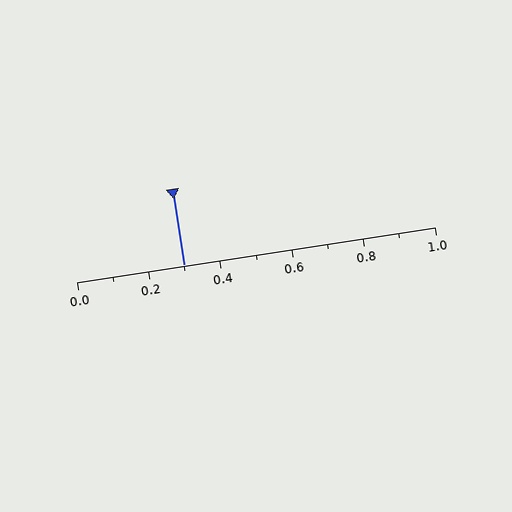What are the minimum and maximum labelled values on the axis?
The axis runs from 0.0 to 1.0.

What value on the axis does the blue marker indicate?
The marker indicates approximately 0.3.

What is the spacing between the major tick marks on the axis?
The major ticks are spaced 0.2 apart.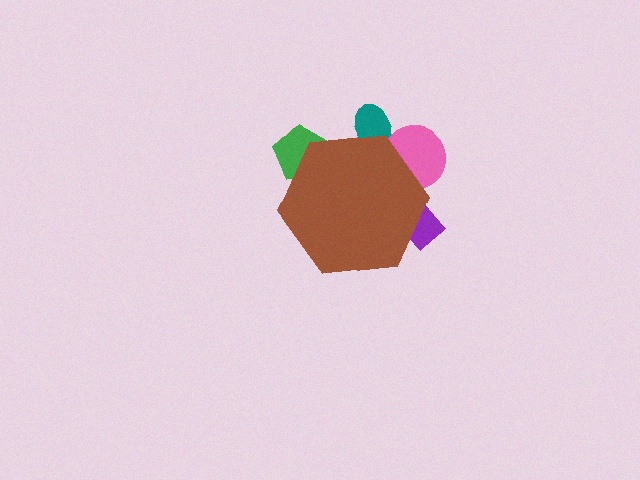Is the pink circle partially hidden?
Yes, the pink circle is partially hidden behind the brown hexagon.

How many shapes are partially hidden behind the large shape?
4 shapes are partially hidden.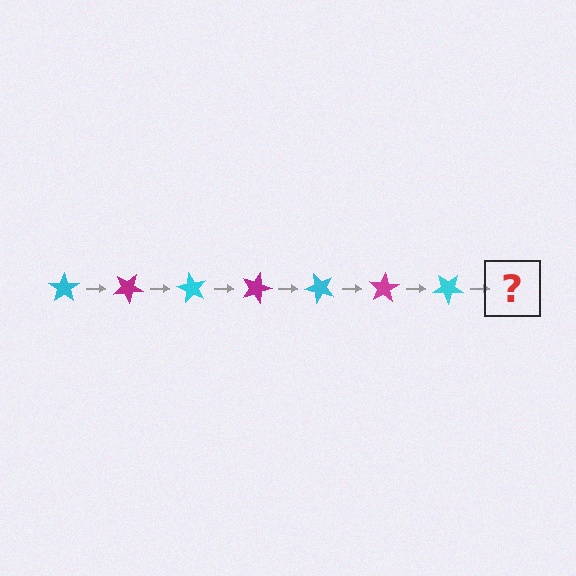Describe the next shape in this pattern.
It should be a magenta star, rotated 210 degrees from the start.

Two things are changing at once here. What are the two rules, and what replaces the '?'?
The two rules are that it rotates 30 degrees each step and the color cycles through cyan and magenta. The '?' should be a magenta star, rotated 210 degrees from the start.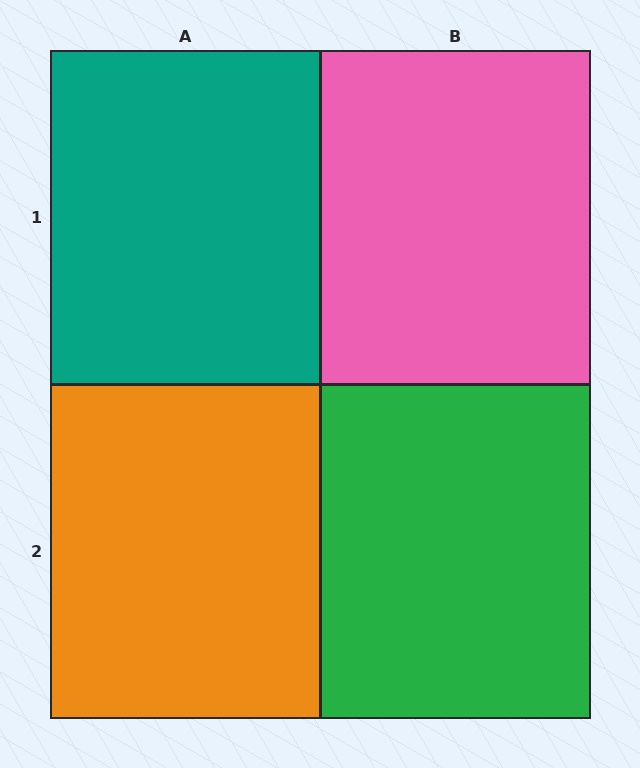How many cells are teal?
1 cell is teal.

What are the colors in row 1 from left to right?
Teal, pink.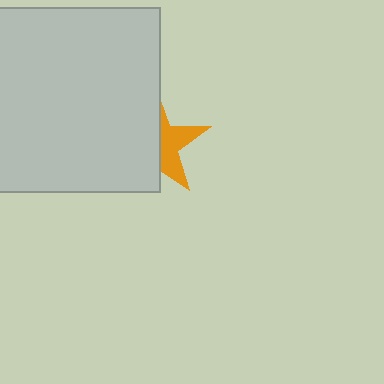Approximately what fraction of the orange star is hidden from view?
Roughly 61% of the orange star is hidden behind the light gray square.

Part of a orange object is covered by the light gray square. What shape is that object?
It is a star.